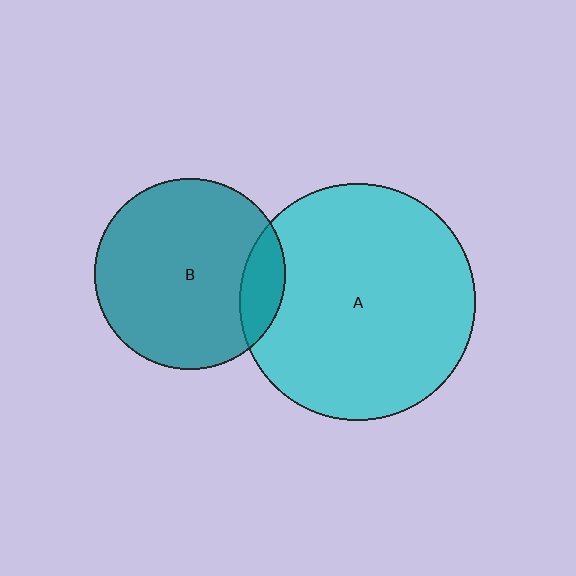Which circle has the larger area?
Circle A (cyan).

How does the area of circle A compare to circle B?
Approximately 1.5 times.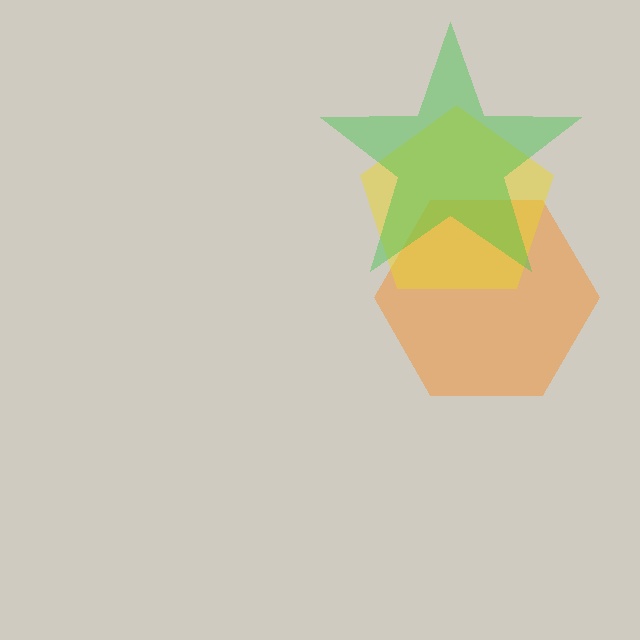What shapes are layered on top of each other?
The layered shapes are: an orange hexagon, a yellow pentagon, a green star.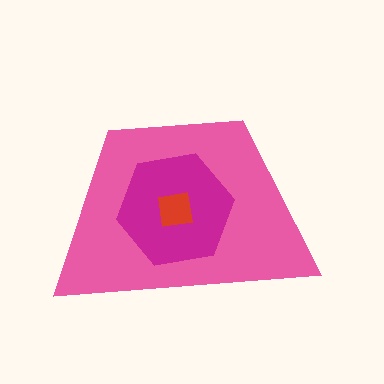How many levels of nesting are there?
3.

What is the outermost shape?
The pink trapezoid.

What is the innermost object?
The red square.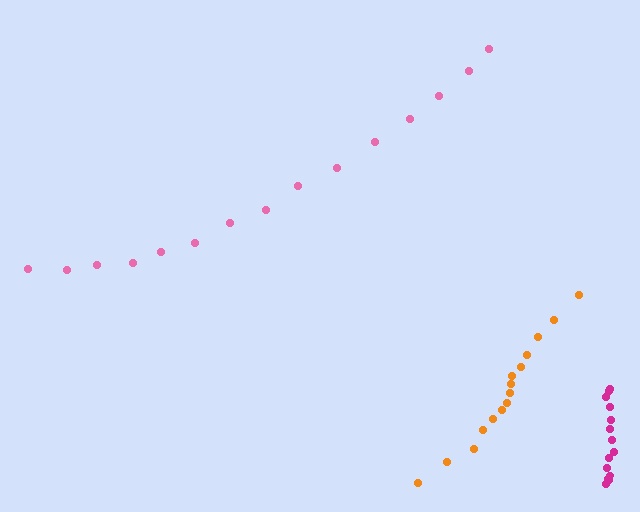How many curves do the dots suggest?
There are 3 distinct paths.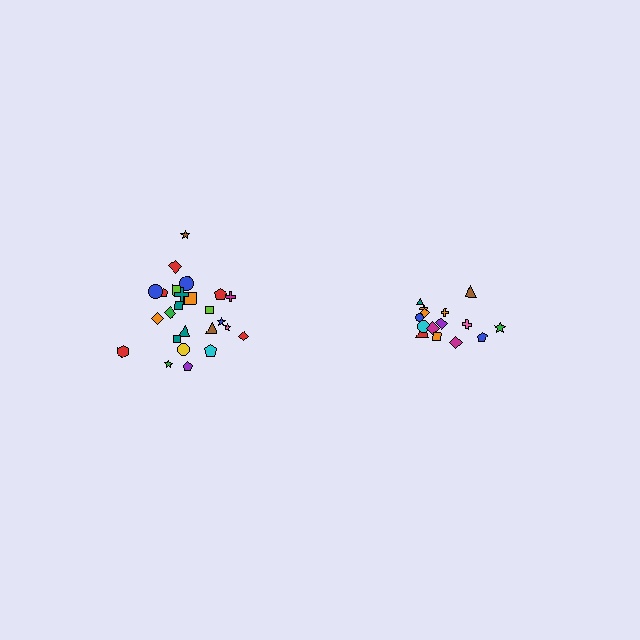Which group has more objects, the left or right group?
The left group.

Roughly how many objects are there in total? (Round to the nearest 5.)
Roughly 40 objects in total.